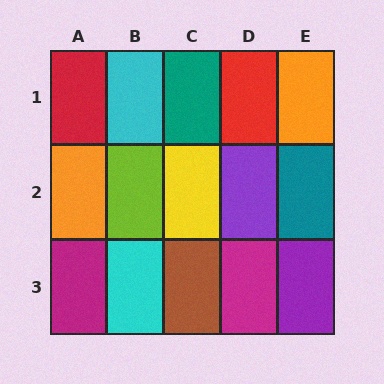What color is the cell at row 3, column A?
Magenta.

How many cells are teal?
2 cells are teal.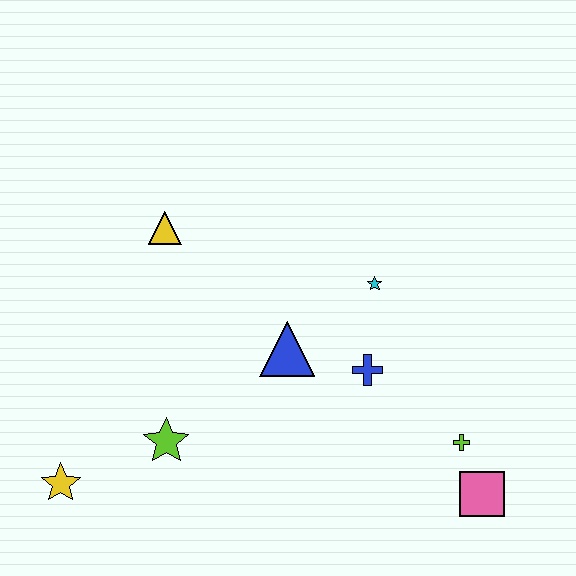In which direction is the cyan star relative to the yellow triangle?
The cyan star is to the right of the yellow triangle.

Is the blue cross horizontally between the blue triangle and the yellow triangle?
No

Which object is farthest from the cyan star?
The yellow star is farthest from the cyan star.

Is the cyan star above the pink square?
Yes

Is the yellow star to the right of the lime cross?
No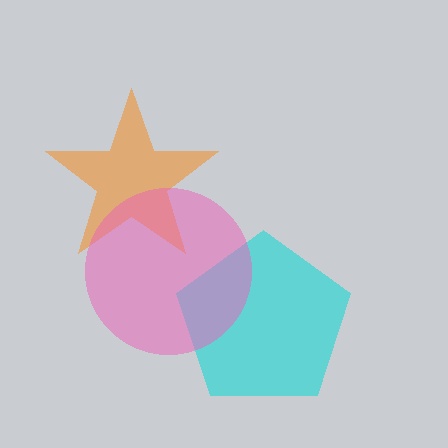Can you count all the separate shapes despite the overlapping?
Yes, there are 3 separate shapes.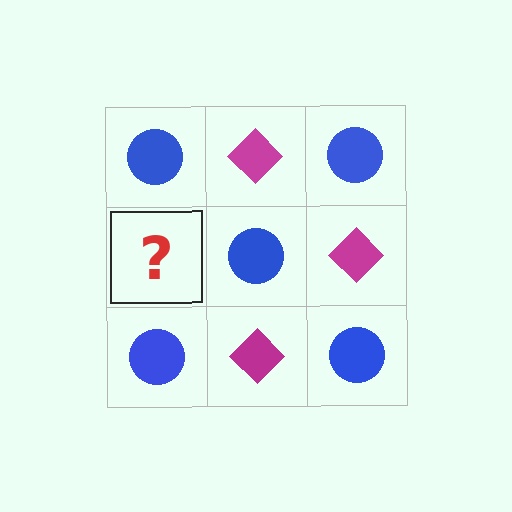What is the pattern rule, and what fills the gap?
The rule is that it alternates blue circle and magenta diamond in a checkerboard pattern. The gap should be filled with a magenta diamond.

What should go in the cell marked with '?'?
The missing cell should contain a magenta diamond.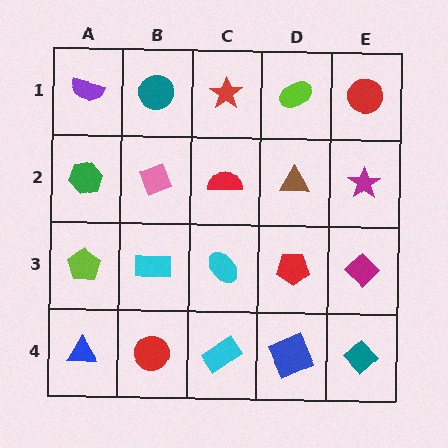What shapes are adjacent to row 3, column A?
A green hexagon (row 2, column A), a blue triangle (row 4, column A), a cyan rectangle (row 3, column B).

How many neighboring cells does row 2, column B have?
4.